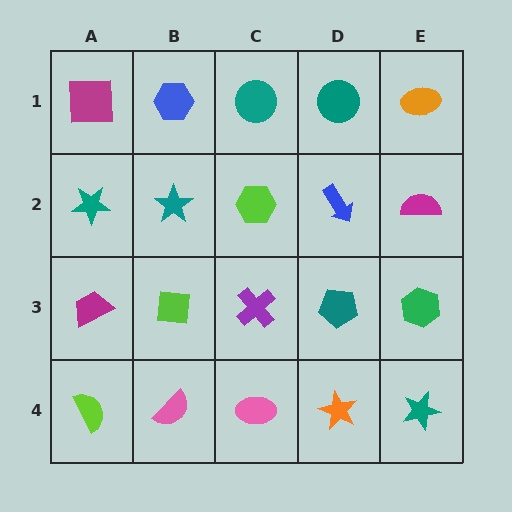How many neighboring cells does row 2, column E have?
3.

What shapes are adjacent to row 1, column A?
A teal star (row 2, column A), a blue hexagon (row 1, column B).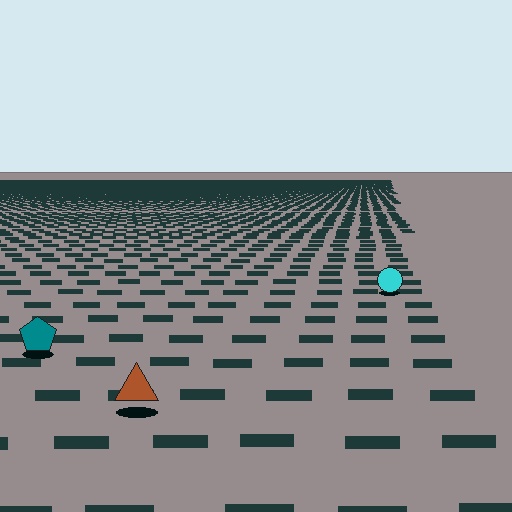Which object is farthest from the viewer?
The cyan circle is farthest from the viewer. It appears smaller and the ground texture around it is denser.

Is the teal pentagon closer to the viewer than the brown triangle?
No. The brown triangle is closer — you can tell from the texture gradient: the ground texture is coarser near it.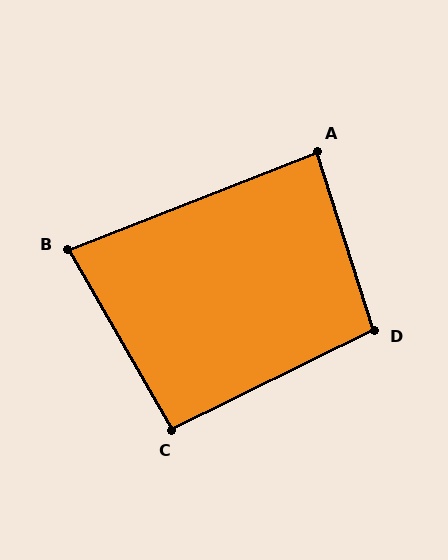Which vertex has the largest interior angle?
D, at approximately 98 degrees.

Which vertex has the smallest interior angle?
B, at approximately 82 degrees.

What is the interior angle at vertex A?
Approximately 86 degrees (approximately right).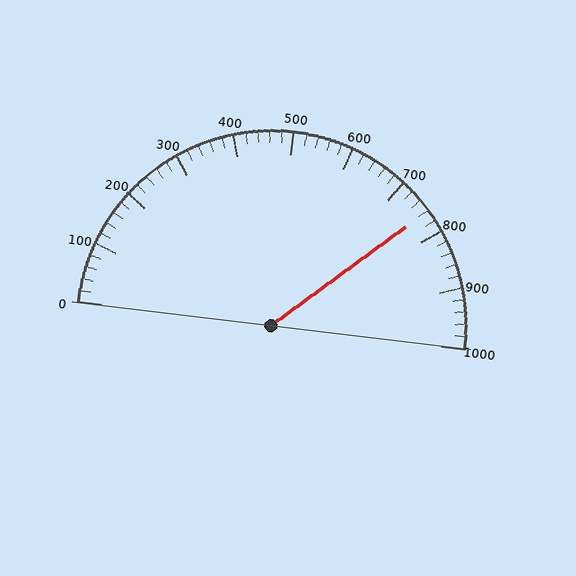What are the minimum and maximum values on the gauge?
The gauge ranges from 0 to 1000.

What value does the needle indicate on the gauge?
The needle indicates approximately 760.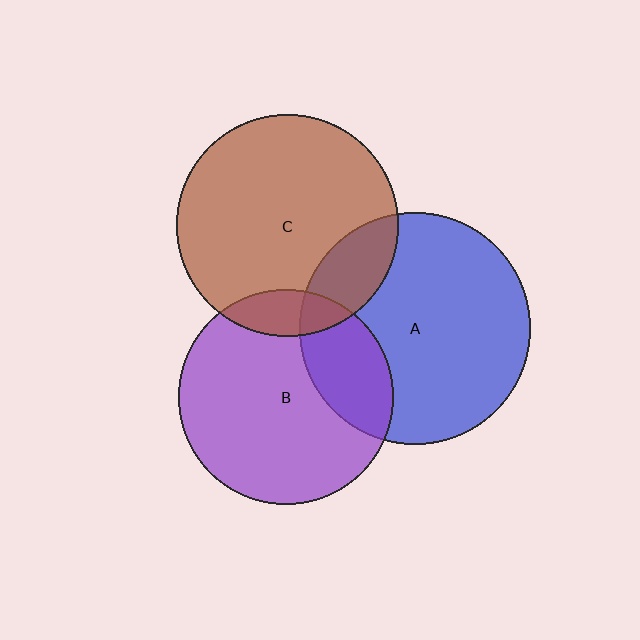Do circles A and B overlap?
Yes.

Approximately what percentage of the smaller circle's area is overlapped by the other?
Approximately 25%.